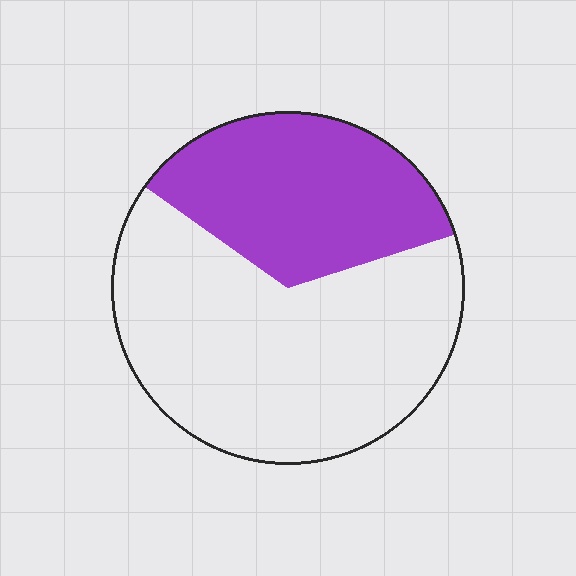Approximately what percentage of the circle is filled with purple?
Approximately 35%.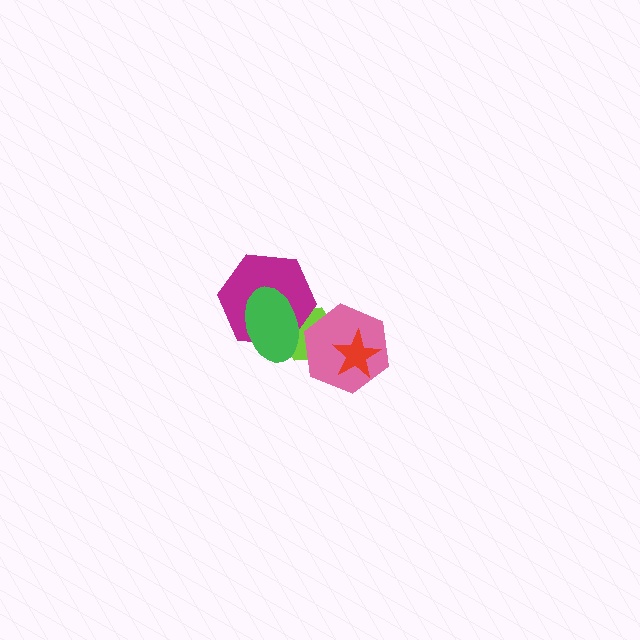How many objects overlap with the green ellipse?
2 objects overlap with the green ellipse.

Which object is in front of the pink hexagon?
The red star is in front of the pink hexagon.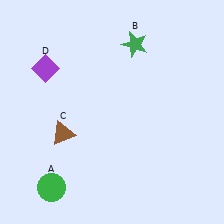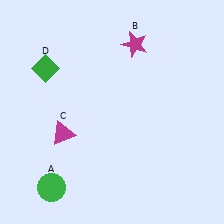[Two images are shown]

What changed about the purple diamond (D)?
In Image 1, D is purple. In Image 2, it changed to green.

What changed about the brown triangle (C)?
In Image 1, C is brown. In Image 2, it changed to magenta.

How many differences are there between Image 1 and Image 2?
There are 3 differences between the two images.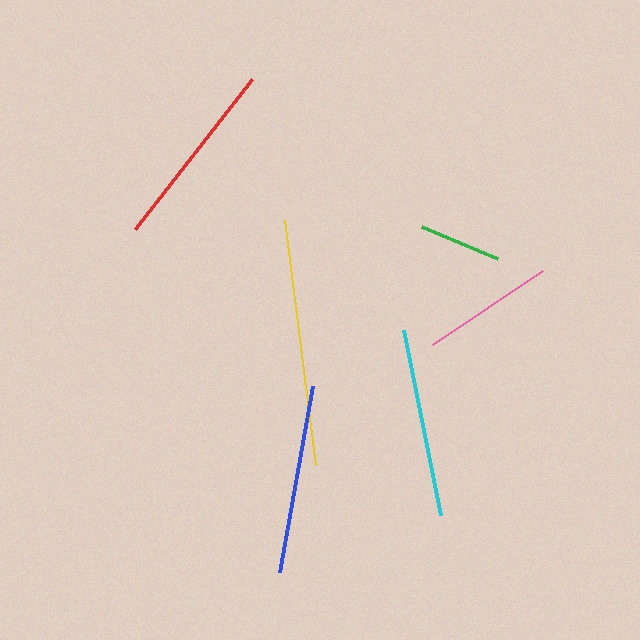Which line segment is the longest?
The yellow line is the longest at approximately 247 pixels.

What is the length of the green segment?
The green segment is approximately 82 pixels long.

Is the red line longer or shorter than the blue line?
The red line is longer than the blue line.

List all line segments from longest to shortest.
From longest to shortest: yellow, red, cyan, blue, pink, green.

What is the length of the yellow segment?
The yellow segment is approximately 247 pixels long.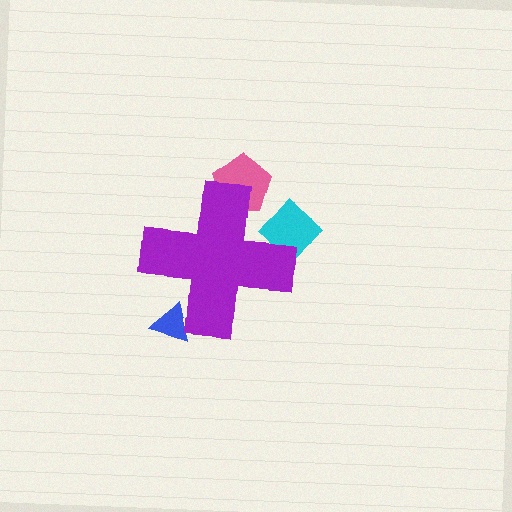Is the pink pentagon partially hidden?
Yes, the pink pentagon is partially hidden behind the purple cross.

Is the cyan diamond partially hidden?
Yes, the cyan diamond is partially hidden behind the purple cross.